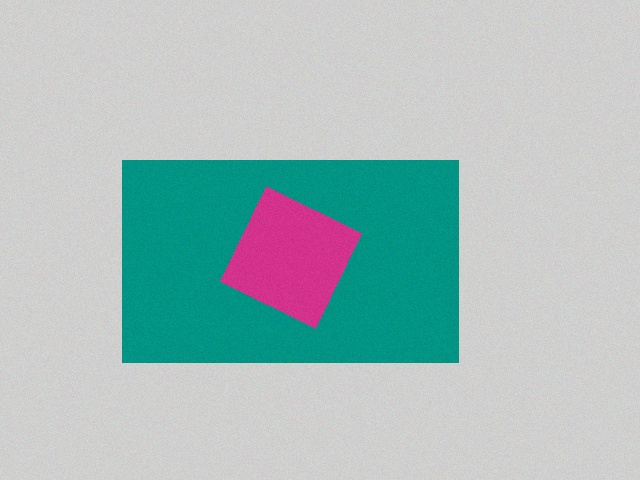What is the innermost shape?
The magenta square.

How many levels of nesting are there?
2.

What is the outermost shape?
The teal rectangle.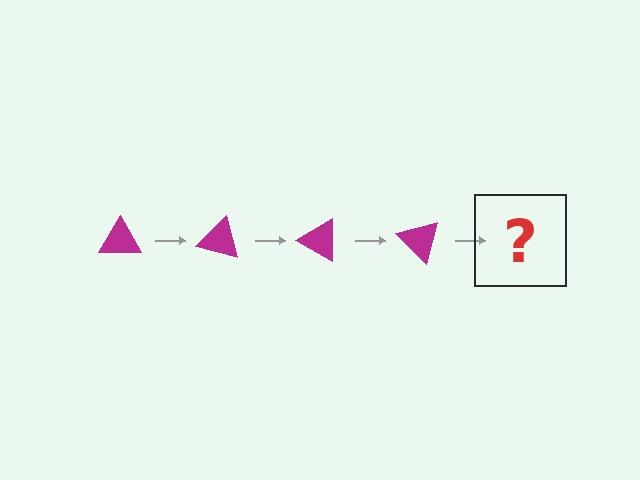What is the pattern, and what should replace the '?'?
The pattern is that the triangle rotates 15 degrees each step. The '?' should be a magenta triangle rotated 60 degrees.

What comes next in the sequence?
The next element should be a magenta triangle rotated 60 degrees.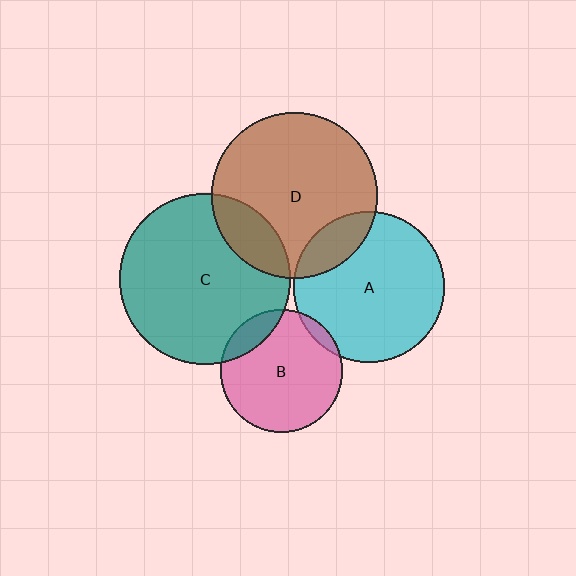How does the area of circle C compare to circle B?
Approximately 1.9 times.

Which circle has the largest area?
Circle C (teal).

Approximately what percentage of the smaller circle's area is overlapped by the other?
Approximately 15%.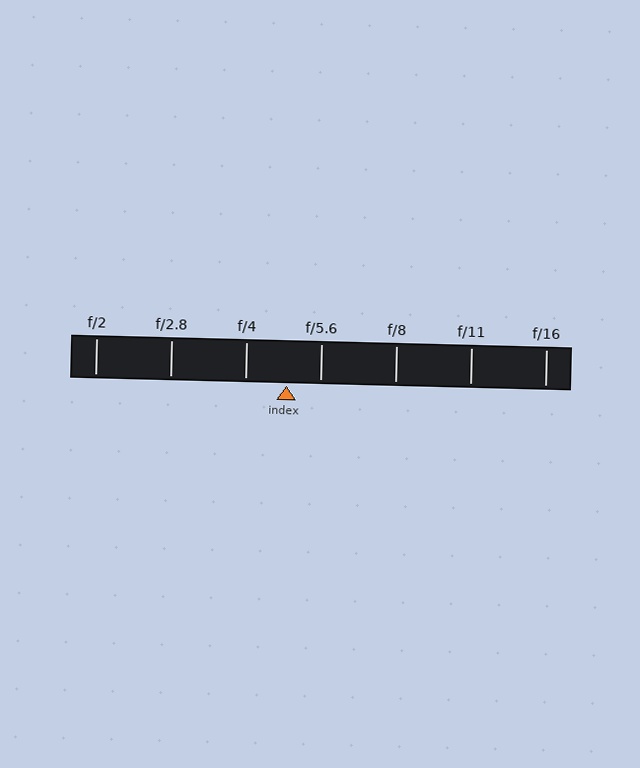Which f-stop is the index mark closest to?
The index mark is closest to f/5.6.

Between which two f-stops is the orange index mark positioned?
The index mark is between f/4 and f/5.6.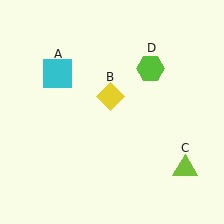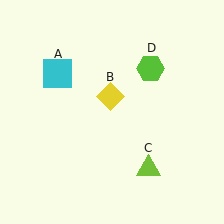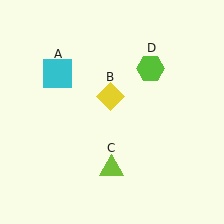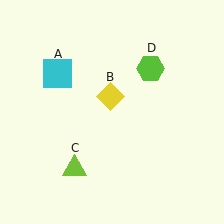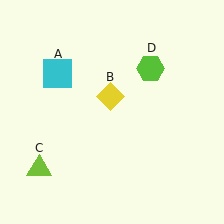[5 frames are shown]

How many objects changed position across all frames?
1 object changed position: lime triangle (object C).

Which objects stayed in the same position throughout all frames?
Cyan square (object A) and yellow diamond (object B) and lime hexagon (object D) remained stationary.